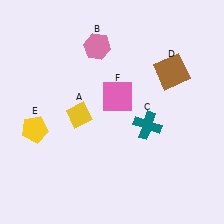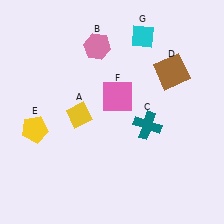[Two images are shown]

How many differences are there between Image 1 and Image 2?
There is 1 difference between the two images.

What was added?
A cyan diamond (G) was added in Image 2.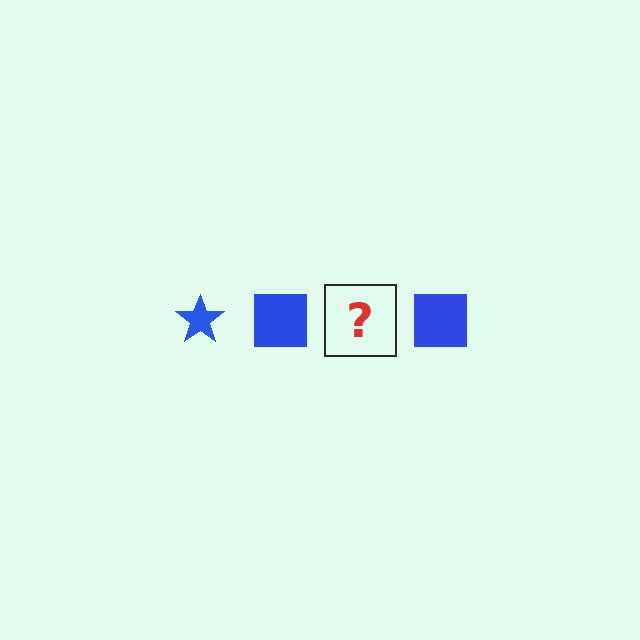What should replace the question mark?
The question mark should be replaced with a blue star.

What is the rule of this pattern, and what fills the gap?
The rule is that the pattern cycles through star, square shapes in blue. The gap should be filled with a blue star.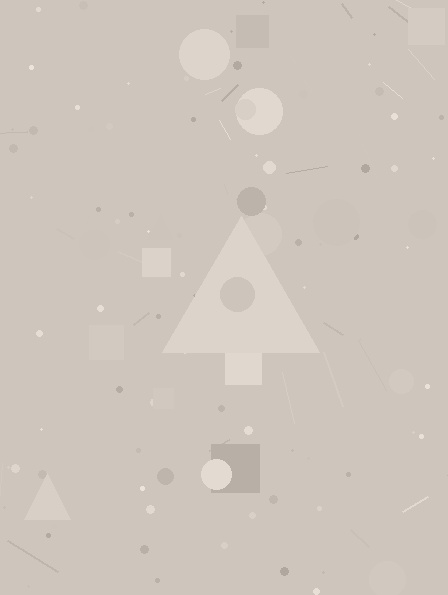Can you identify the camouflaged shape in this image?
The camouflaged shape is a triangle.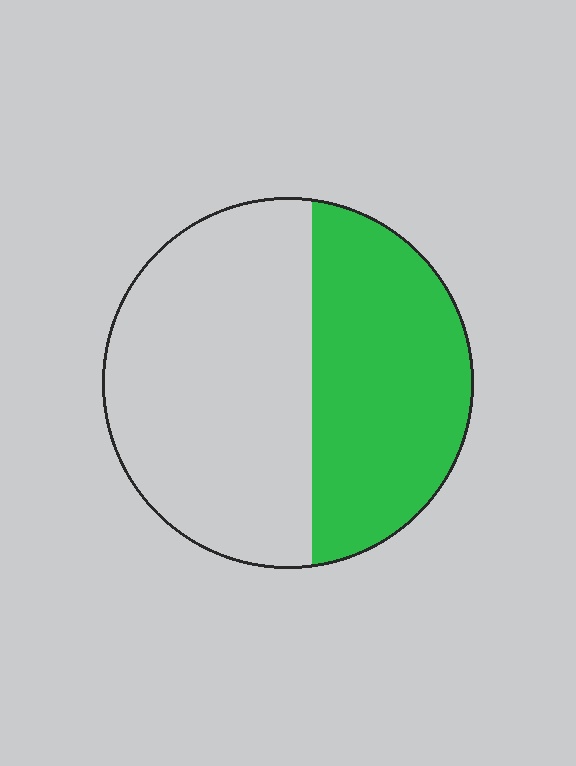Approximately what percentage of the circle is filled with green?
Approximately 40%.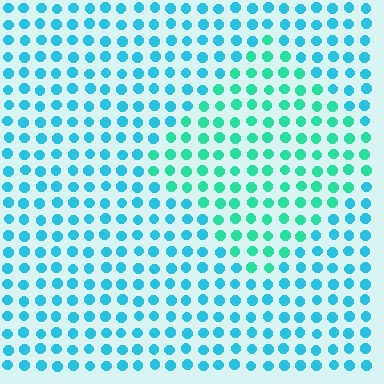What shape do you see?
I see a diamond.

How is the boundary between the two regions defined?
The boundary is defined purely by a slight shift in hue (about 31 degrees). Spacing, size, and orientation are identical on both sides.